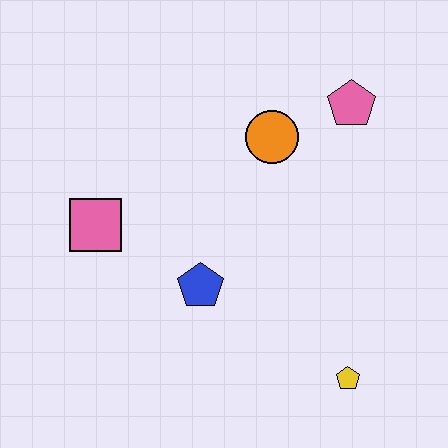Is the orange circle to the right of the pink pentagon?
No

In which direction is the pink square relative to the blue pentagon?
The pink square is to the left of the blue pentagon.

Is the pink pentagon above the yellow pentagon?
Yes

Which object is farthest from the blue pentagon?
The pink pentagon is farthest from the blue pentagon.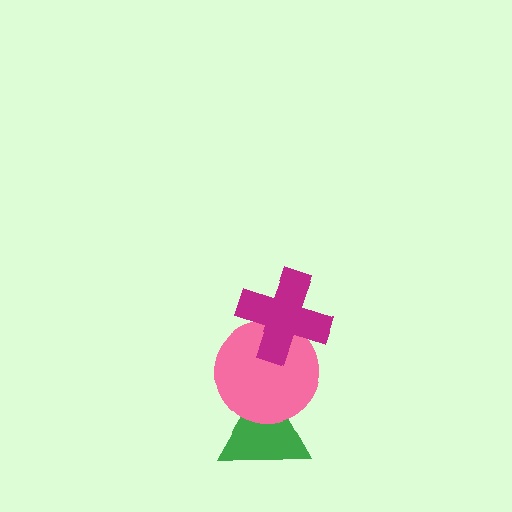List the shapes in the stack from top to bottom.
From top to bottom: the magenta cross, the pink circle, the green triangle.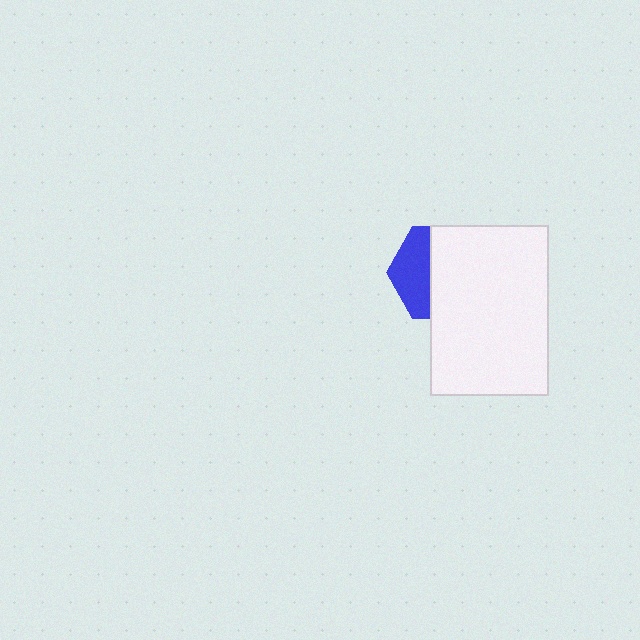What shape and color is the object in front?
The object in front is a white rectangle.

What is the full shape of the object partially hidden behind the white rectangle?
The partially hidden object is a blue hexagon.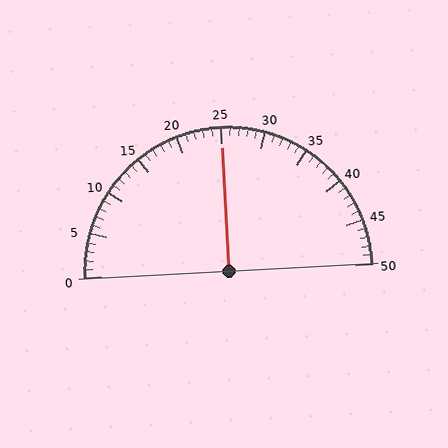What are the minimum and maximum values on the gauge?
The gauge ranges from 0 to 50.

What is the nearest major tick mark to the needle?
The nearest major tick mark is 25.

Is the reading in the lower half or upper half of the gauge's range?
The reading is in the upper half of the range (0 to 50).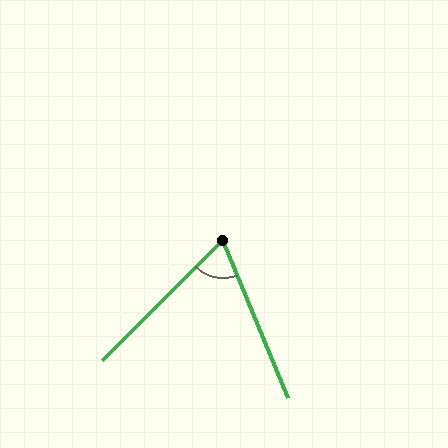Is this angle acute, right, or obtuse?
It is acute.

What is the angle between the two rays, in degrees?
Approximately 68 degrees.